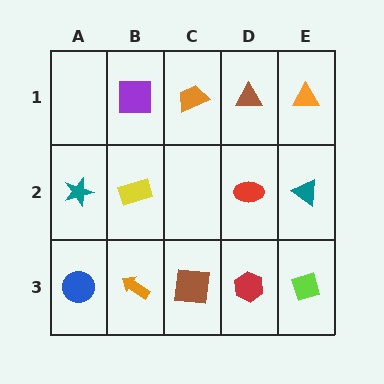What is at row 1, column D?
A brown triangle.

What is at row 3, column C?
A brown square.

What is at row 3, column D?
A red hexagon.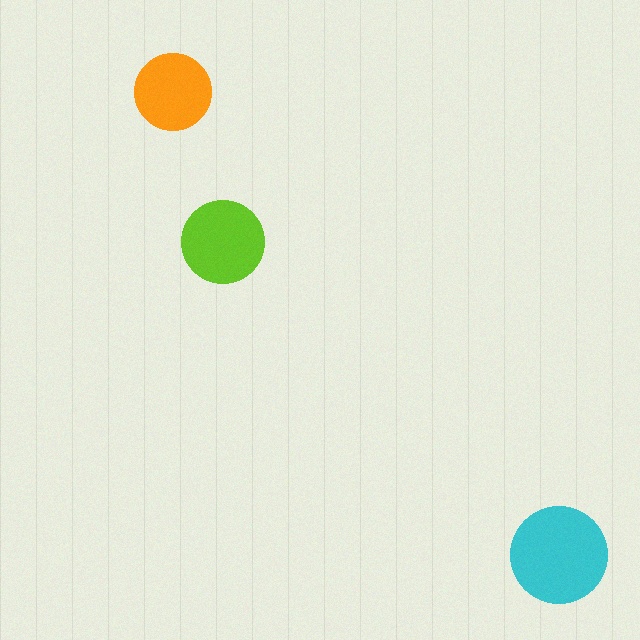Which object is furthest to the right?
The cyan circle is rightmost.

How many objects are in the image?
There are 3 objects in the image.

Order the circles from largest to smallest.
the cyan one, the lime one, the orange one.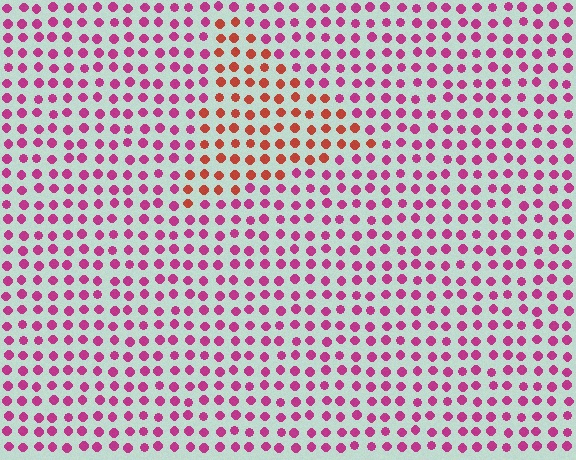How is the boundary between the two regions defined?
The boundary is defined purely by a slight shift in hue (about 43 degrees). Spacing, size, and orientation are identical on both sides.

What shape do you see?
I see a triangle.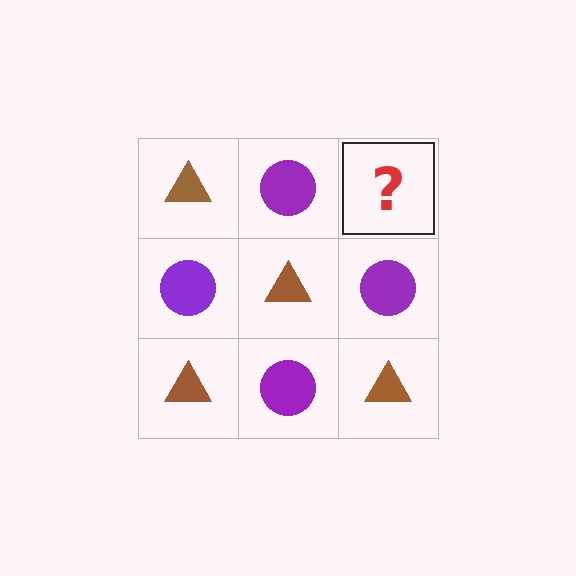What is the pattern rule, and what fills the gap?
The rule is that it alternates brown triangle and purple circle in a checkerboard pattern. The gap should be filled with a brown triangle.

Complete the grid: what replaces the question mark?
The question mark should be replaced with a brown triangle.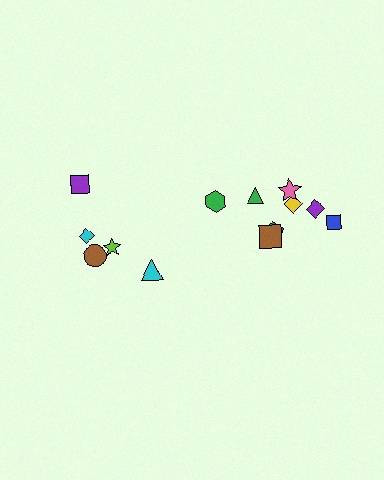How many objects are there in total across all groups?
There are 13 objects.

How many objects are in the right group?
There are 8 objects.